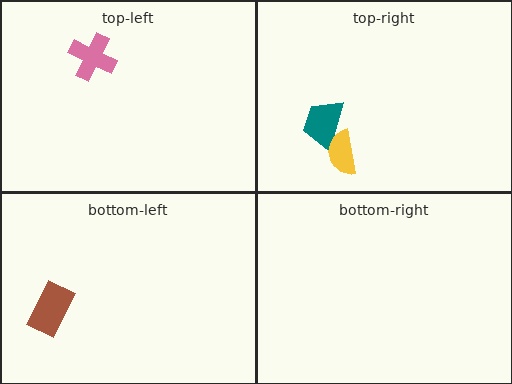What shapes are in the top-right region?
The teal trapezoid, the yellow semicircle.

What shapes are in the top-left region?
The pink cross.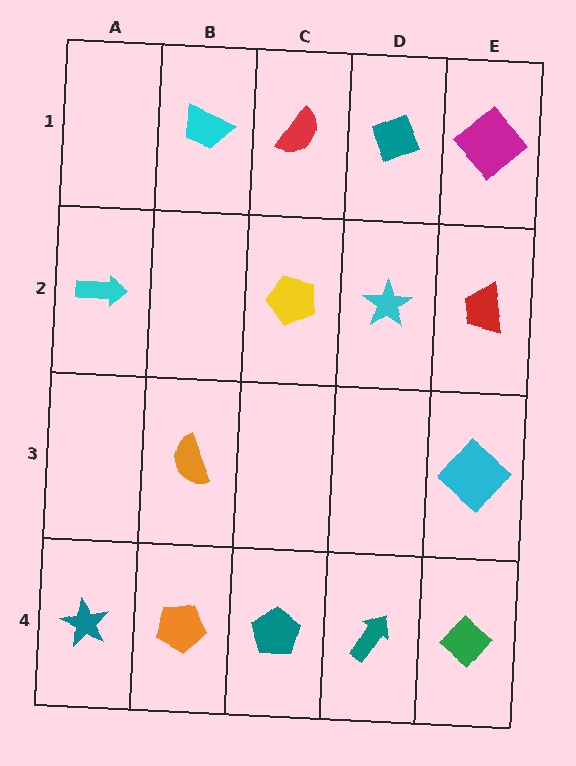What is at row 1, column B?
A cyan trapezoid.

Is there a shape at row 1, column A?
No, that cell is empty.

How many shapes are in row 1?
4 shapes.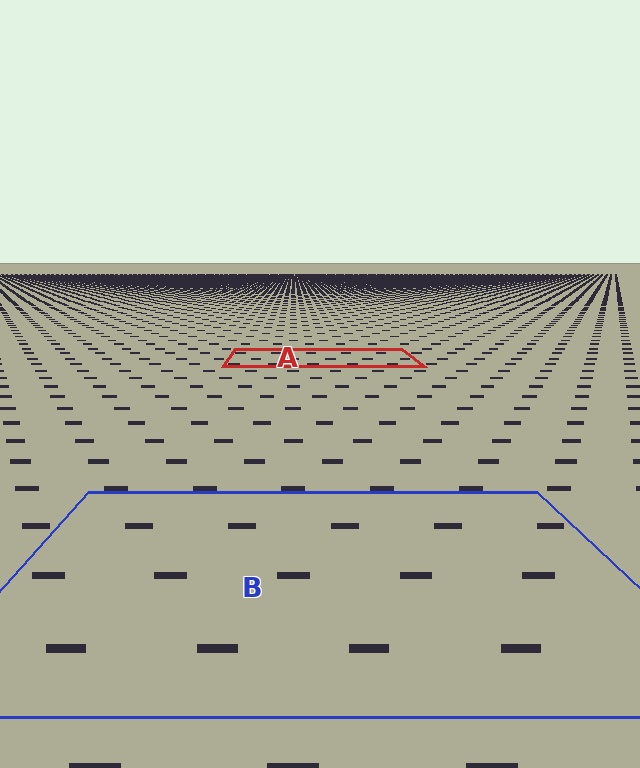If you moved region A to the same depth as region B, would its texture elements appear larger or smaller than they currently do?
They would appear larger. At a closer depth, the same texture elements are projected at a bigger on-screen size.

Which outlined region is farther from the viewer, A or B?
Region A is farther from the viewer — the texture elements inside it appear smaller and more densely packed.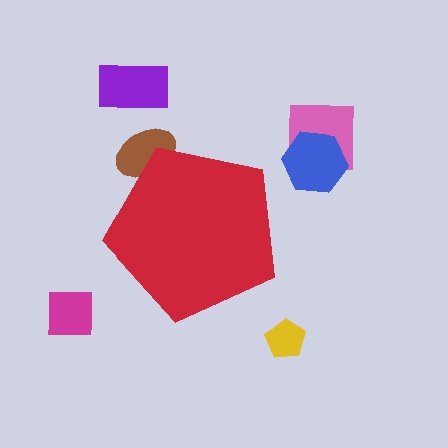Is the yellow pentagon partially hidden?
No, the yellow pentagon is fully visible.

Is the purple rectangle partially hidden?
No, the purple rectangle is fully visible.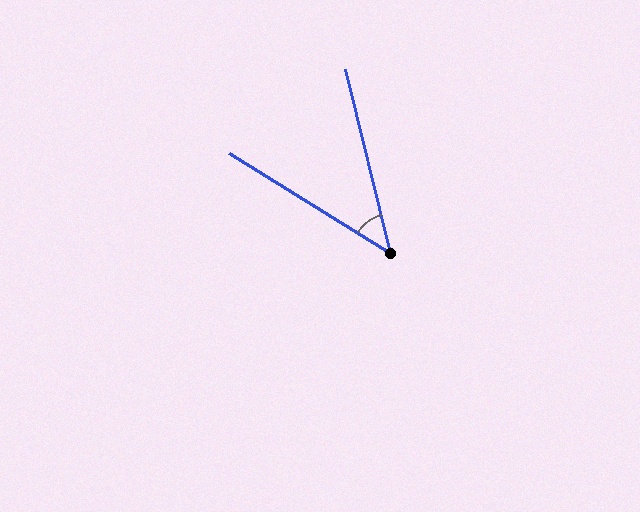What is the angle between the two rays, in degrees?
Approximately 44 degrees.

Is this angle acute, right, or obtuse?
It is acute.